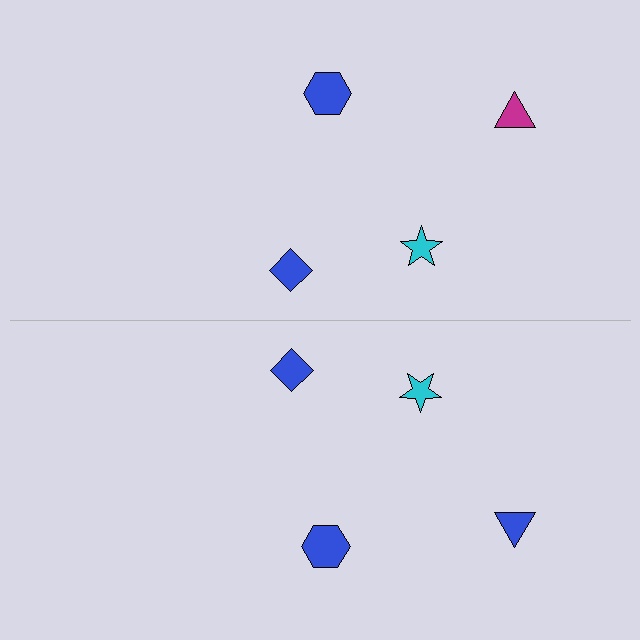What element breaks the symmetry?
The blue triangle on the bottom side breaks the symmetry — its mirror counterpart is magenta.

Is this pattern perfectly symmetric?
No, the pattern is not perfectly symmetric. The blue triangle on the bottom side breaks the symmetry — its mirror counterpart is magenta.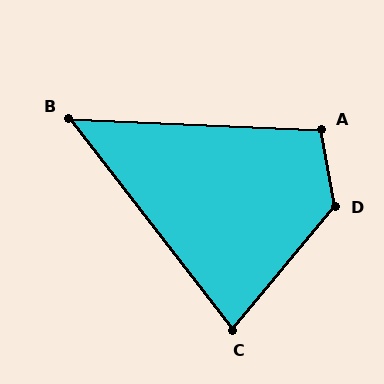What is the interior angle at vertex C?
Approximately 77 degrees (acute).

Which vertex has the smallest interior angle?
B, at approximately 50 degrees.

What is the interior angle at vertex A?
Approximately 103 degrees (obtuse).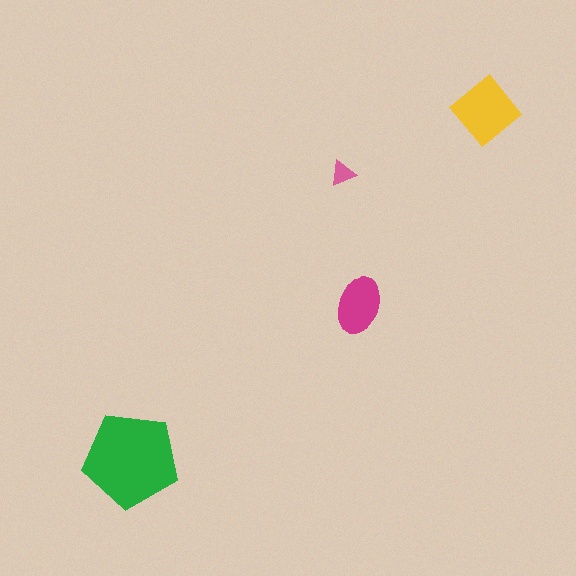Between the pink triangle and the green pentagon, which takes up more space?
The green pentagon.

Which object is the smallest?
The pink triangle.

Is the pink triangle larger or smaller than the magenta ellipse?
Smaller.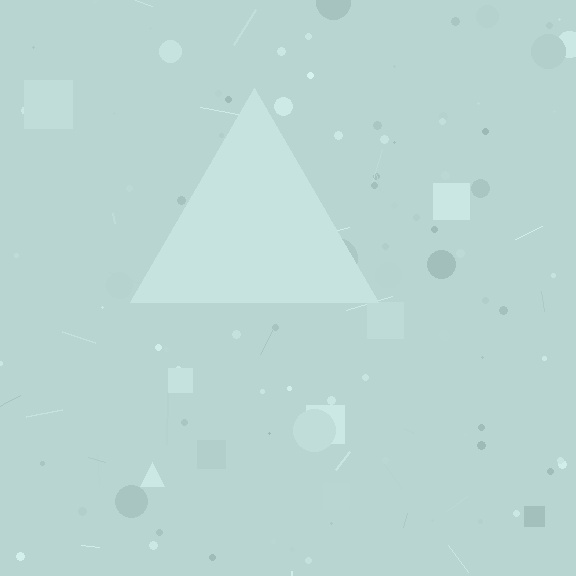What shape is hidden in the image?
A triangle is hidden in the image.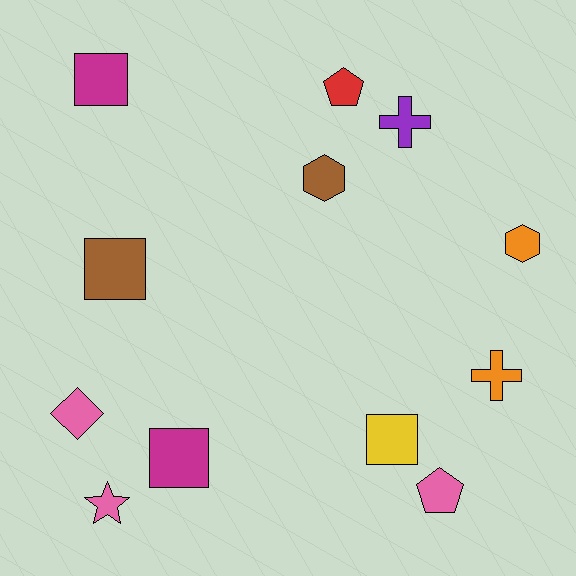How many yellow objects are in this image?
There is 1 yellow object.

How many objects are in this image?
There are 12 objects.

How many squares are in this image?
There are 4 squares.